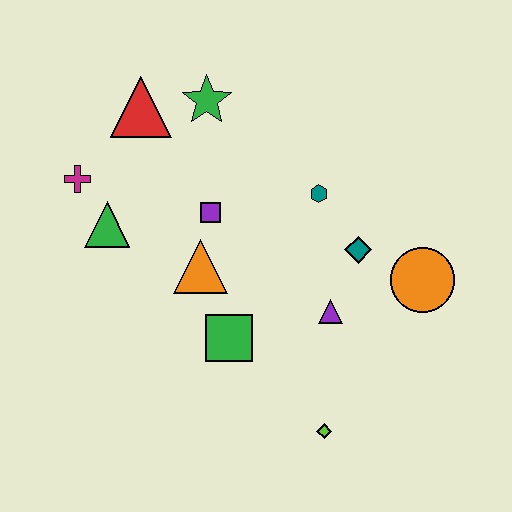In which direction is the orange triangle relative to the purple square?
The orange triangle is below the purple square.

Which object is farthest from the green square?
The red triangle is farthest from the green square.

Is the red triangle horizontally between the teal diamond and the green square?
No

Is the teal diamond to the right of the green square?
Yes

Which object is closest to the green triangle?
The magenta cross is closest to the green triangle.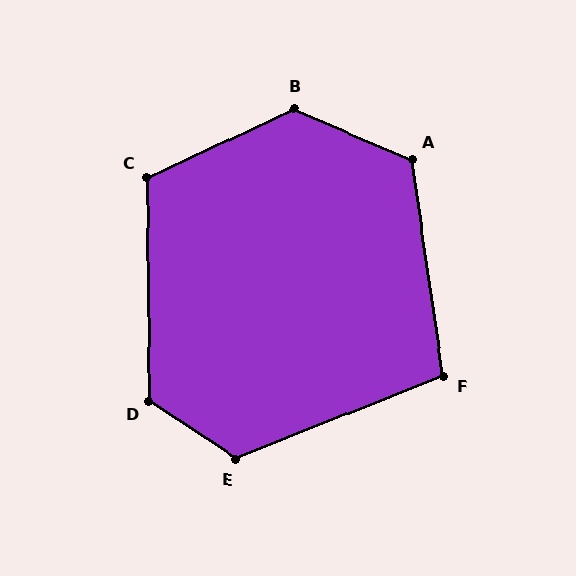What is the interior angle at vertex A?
Approximately 121 degrees (obtuse).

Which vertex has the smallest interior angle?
F, at approximately 103 degrees.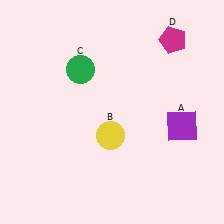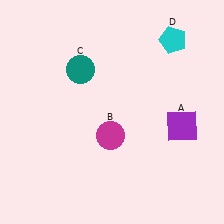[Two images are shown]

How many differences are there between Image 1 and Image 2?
There are 3 differences between the two images.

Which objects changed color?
B changed from yellow to magenta. C changed from green to teal. D changed from magenta to cyan.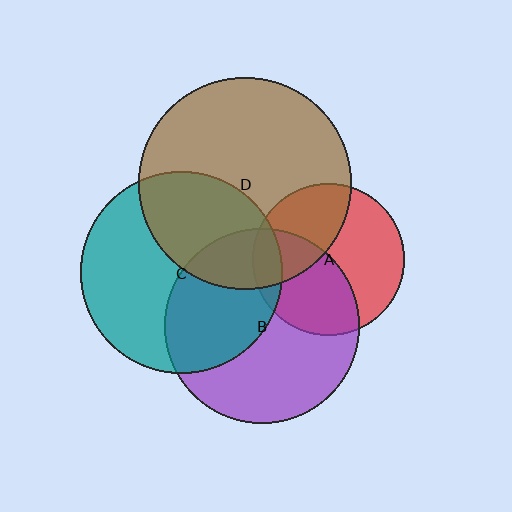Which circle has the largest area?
Circle D (brown).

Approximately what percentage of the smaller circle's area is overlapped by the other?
Approximately 45%.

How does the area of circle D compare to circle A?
Approximately 2.0 times.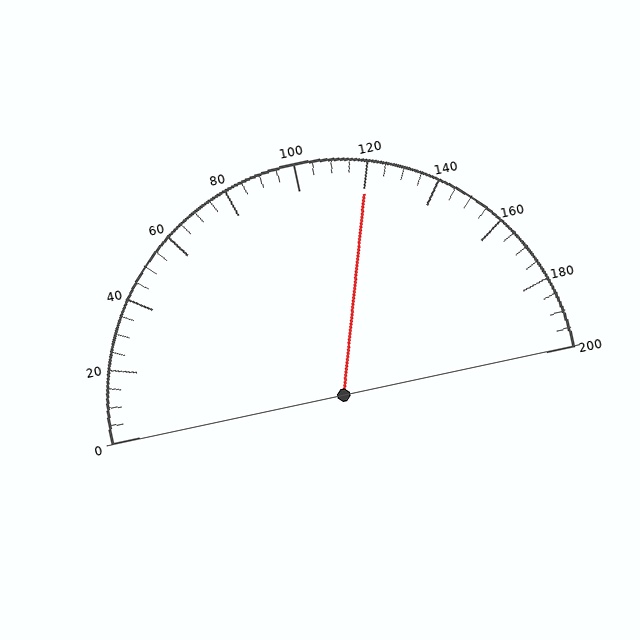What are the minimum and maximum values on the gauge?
The gauge ranges from 0 to 200.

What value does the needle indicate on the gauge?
The needle indicates approximately 120.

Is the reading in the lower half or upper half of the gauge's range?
The reading is in the upper half of the range (0 to 200).